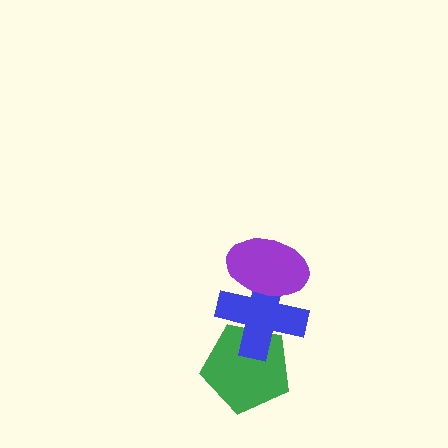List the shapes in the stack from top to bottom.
From top to bottom: the purple ellipse, the blue cross, the green pentagon.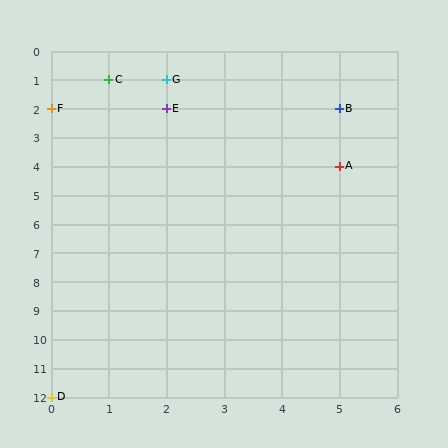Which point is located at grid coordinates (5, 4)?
Point A is at (5, 4).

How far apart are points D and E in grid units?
Points D and E are 2 columns and 10 rows apart (about 10.2 grid units diagonally).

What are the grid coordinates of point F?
Point F is at grid coordinates (0, 2).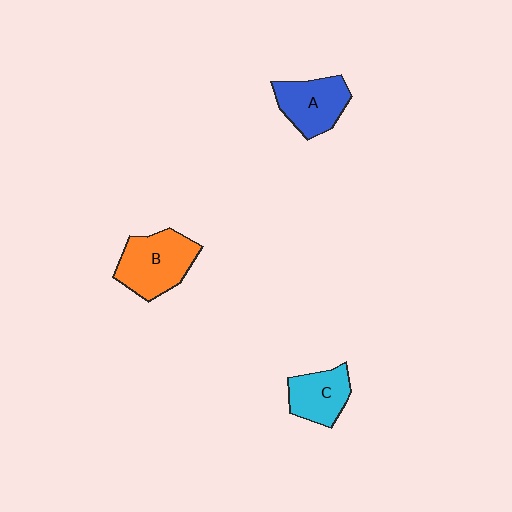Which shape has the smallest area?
Shape C (cyan).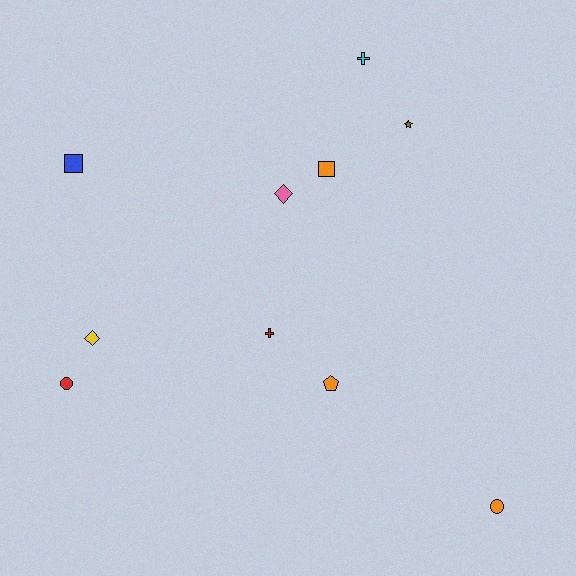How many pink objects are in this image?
There is 1 pink object.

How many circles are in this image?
There are 2 circles.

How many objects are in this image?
There are 10 objects.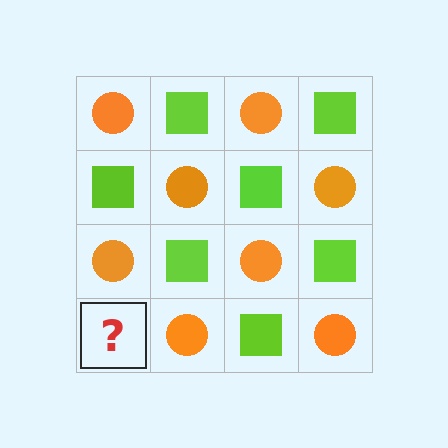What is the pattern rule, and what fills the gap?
The rule is that it alternates orange circle and lime square in a checkerboard pattern. The gap should be filled with a lime square.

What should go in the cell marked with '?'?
The missing cell should contain a lime square.